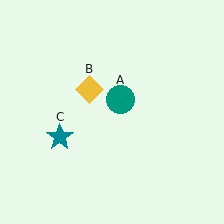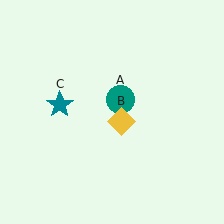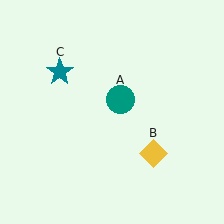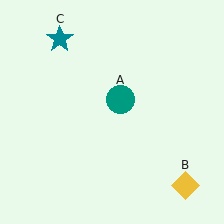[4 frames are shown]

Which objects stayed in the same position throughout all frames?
Teal circle (object A) remained stationary.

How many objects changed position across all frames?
2 objects changed position: yellow diamond (object B), teal star (object C).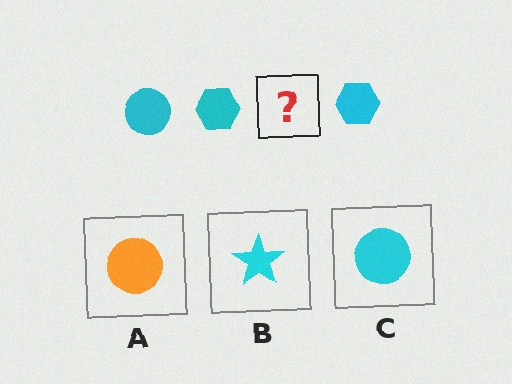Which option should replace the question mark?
Option C.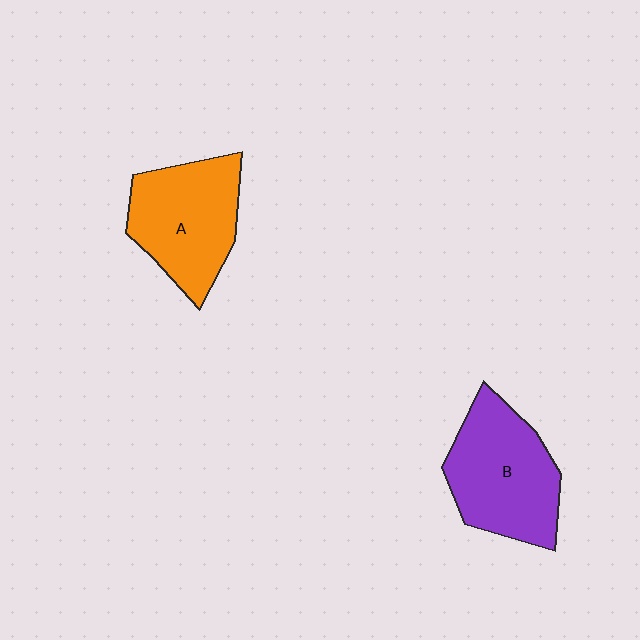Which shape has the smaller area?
Shape A (orange).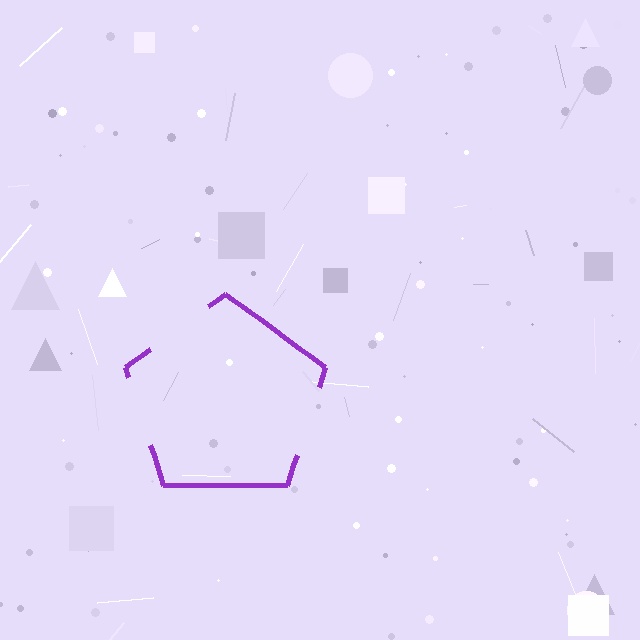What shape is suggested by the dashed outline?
The dashed outline suggests a pentagon.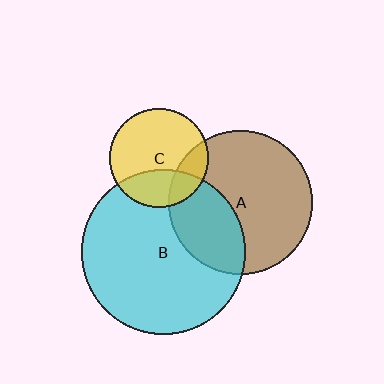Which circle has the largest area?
Circle B (cyan).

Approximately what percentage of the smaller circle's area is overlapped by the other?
Approximately 35%.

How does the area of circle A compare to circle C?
Approximately 2.1 times.